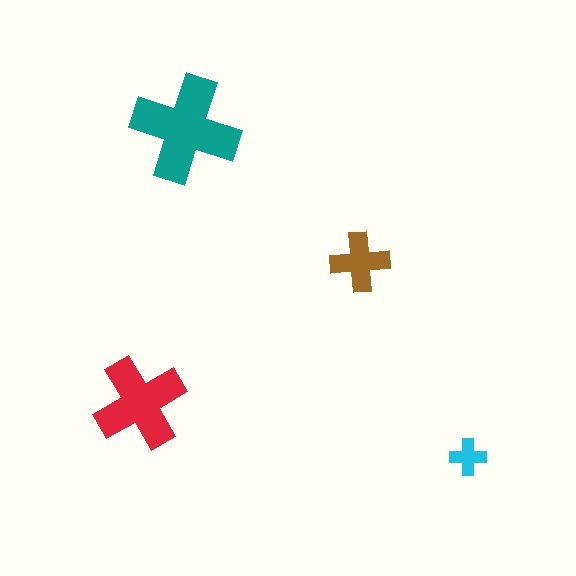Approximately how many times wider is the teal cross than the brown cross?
About 2 times wider.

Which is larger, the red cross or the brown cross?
The red one.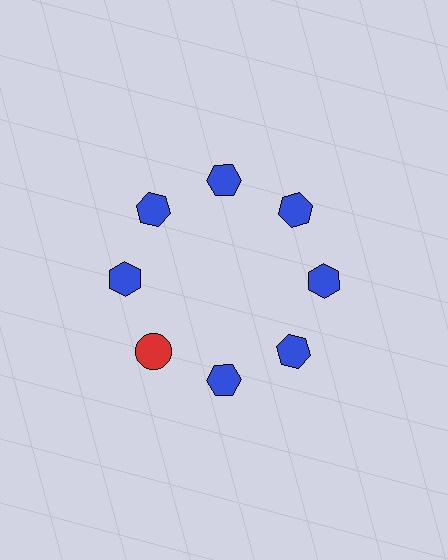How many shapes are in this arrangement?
There are 8 shapes arranged in a ring pattern.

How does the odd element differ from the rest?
It differs in both color (red instead of blue) and shape (circle instead of hexagon).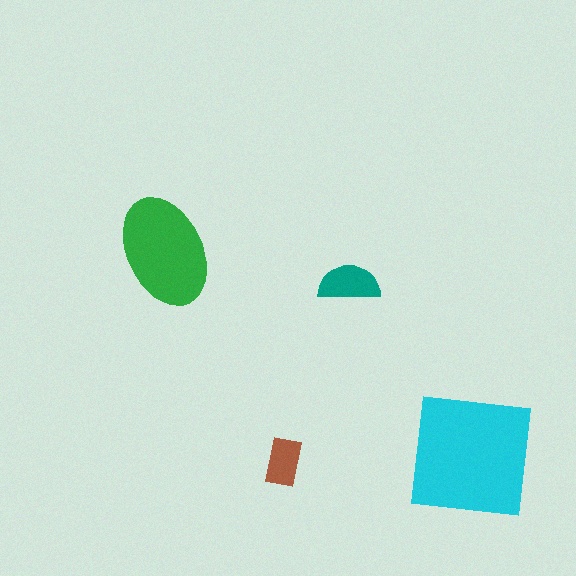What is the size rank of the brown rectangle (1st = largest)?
4th.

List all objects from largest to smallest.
The cyan square, the green ellipse, the teal semicircle, the brown rectangle.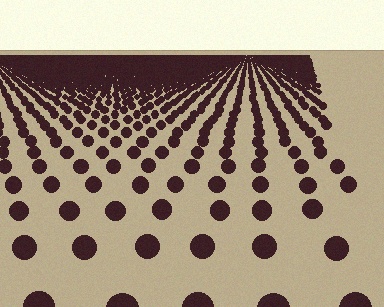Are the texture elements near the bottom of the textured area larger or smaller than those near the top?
Larger. Near the bottom, elements are closer to the viewer and appear at a bigger on-screen size.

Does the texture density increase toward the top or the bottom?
Density increases toward the top.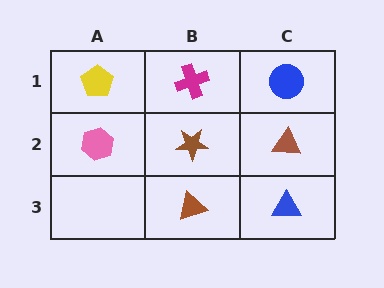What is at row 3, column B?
A brown triangle.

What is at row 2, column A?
A pink hexagon.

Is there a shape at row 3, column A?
No, that cell is empty.